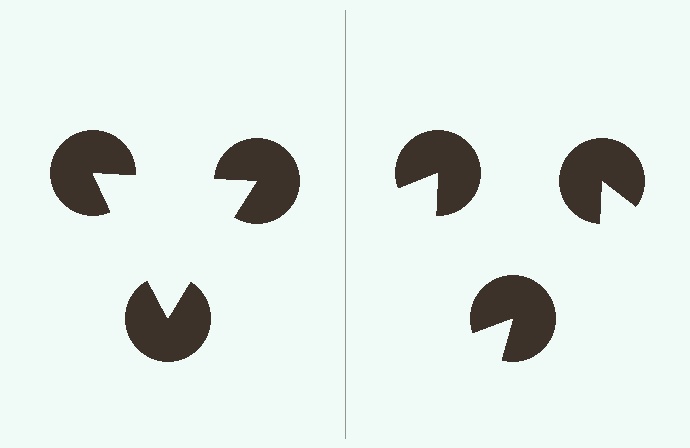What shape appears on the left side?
An illusory triangle.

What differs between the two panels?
The pac-man discs are positioned identically on both sides; only the wedge orientations differ. On the left they align to a triangle; on the right they are misaligned.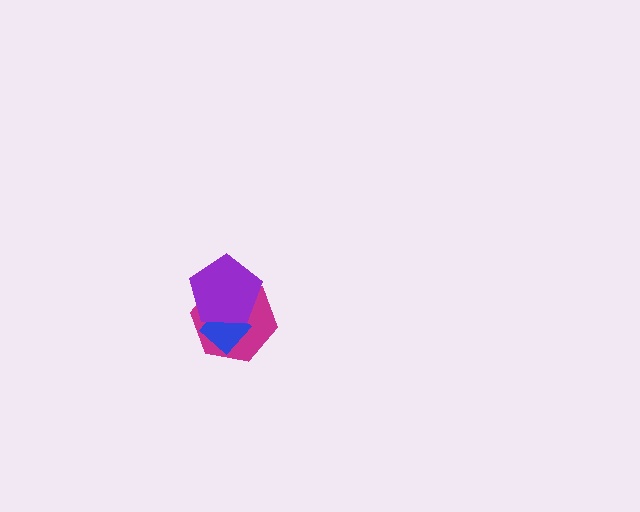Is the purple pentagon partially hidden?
No, no other shape covers it.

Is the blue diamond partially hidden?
Yes, it is partially covered by another shape.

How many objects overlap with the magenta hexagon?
2 objects overlap with the magenta hexagon.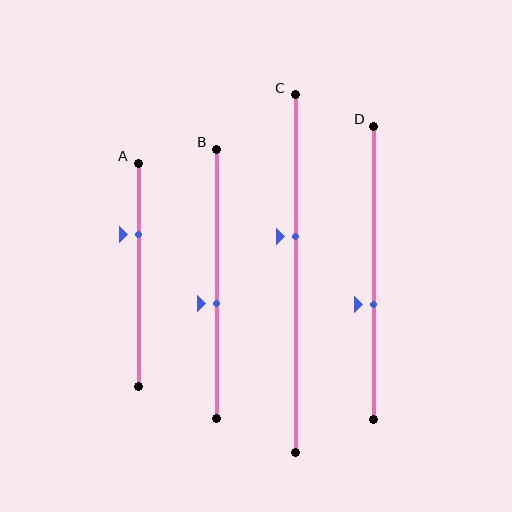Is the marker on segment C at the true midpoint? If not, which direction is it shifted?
No, the marker on segment C is shifted upward by about 10% of the segment length.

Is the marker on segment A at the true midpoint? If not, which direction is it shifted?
No, the marker on segment A is shifted upward by about 18% of the segment length.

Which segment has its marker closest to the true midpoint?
Segment B has its marker closest to the true midpoint.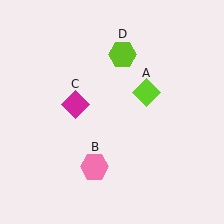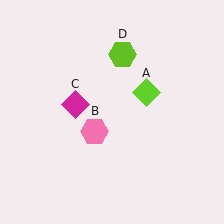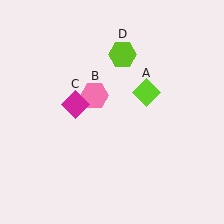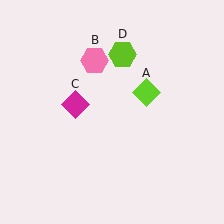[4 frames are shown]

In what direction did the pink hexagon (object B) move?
The pink hexagon (object B) moved up.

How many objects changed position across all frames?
1 object changed position: pink hexagon (object B).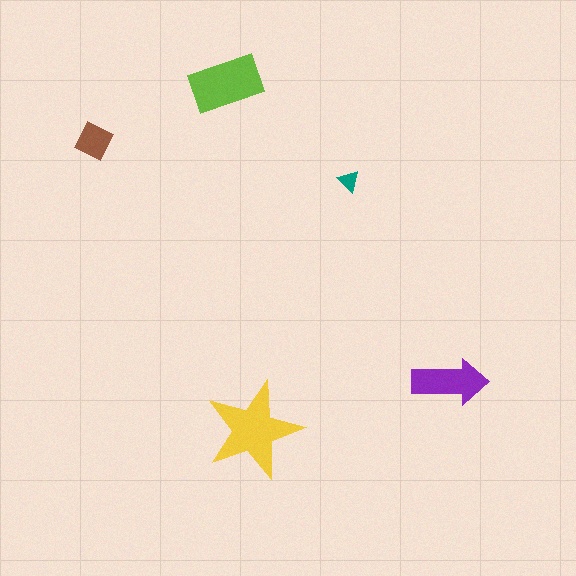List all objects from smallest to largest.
The teal triangle, the brown diamond, the purple arrow, the lime rectangle, the yellow star.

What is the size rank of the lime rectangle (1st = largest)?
2nd.